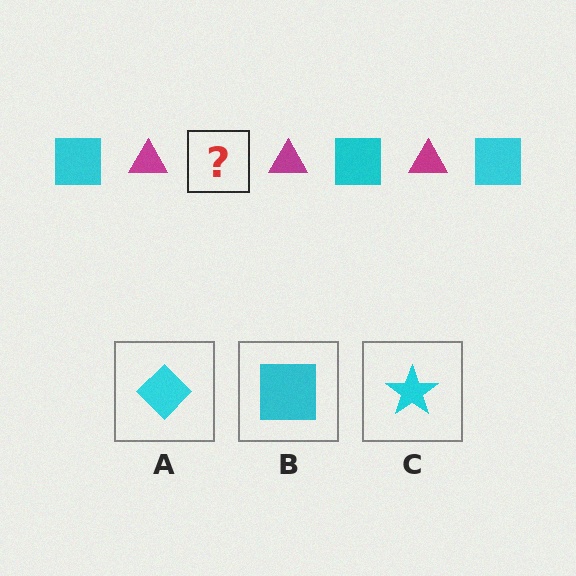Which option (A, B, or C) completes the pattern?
B.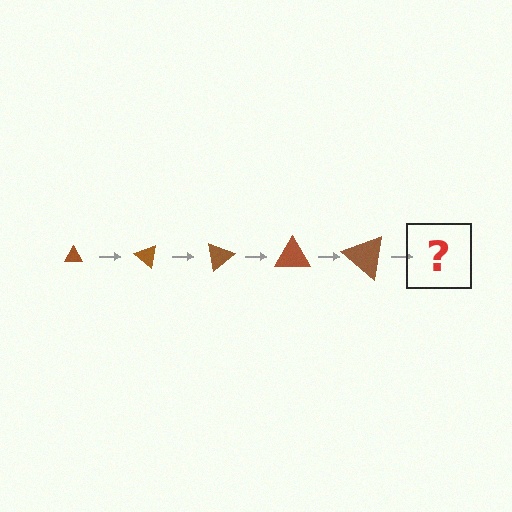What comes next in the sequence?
The next element should be a triangle, larger than the previous one and rotated 200 degrees from the start.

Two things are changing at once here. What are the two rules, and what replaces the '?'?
The two rules are that the triangle grows larger each step and it rotates 40 degrees each step. The '?' should be a triangle, larger than the previous one and rotated 200 degrees from the start.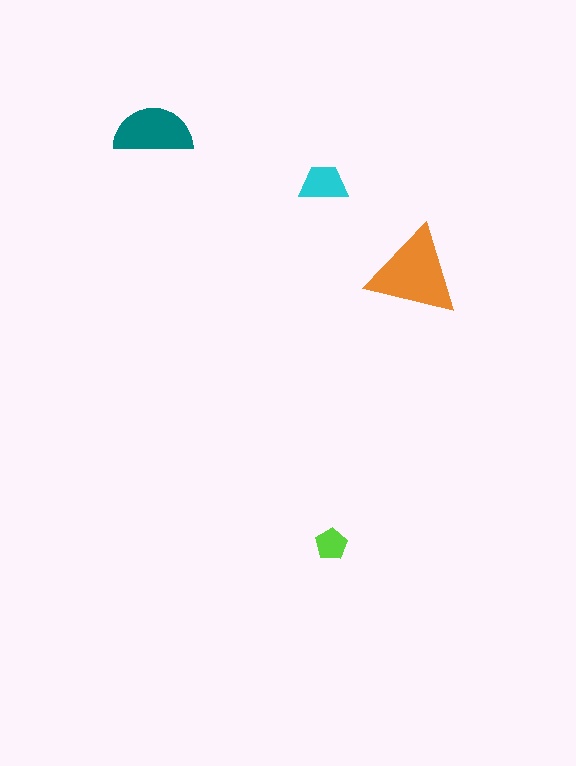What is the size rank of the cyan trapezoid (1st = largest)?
3rd.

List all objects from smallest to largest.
The lime pentagon, the cyan trapezoid, the teal semicircle, the orange triangle.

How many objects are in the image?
There are 4 objects in the image.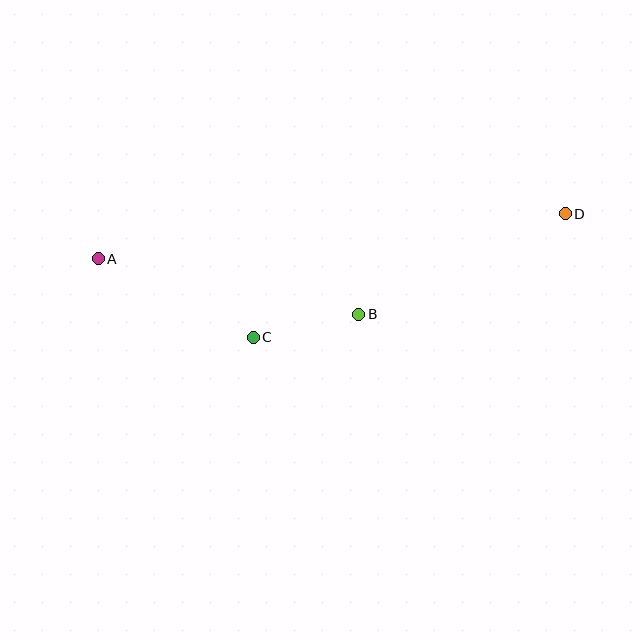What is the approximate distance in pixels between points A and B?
The distance between A and B is approximately 266 pixels.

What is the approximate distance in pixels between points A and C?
The distance between A and C is approximately 174 pixels.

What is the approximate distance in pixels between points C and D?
The distance between C and D is approximately 336 pixels.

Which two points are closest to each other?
Points B and C are closest to each other.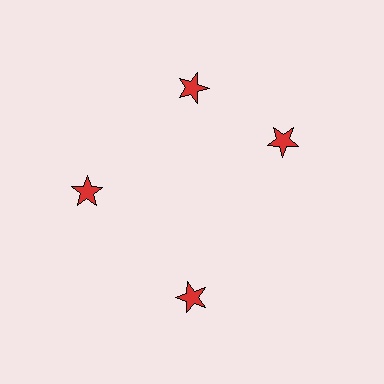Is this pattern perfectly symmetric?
No. The 4 red stars are arranged in a ring, but one element near the 3 o'clock position is rotated out of alignment along the ring, breaking the 4-fold rotational symmetry.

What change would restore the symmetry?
The symmetry would be restored by rotating it back into even spacing with its neighbors so that all 4 stars sit at equal angles and equal distance from the center.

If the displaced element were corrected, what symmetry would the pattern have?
It would have 4-fold rotational symmetry — the pattern would map onto itself every 90 degrees.